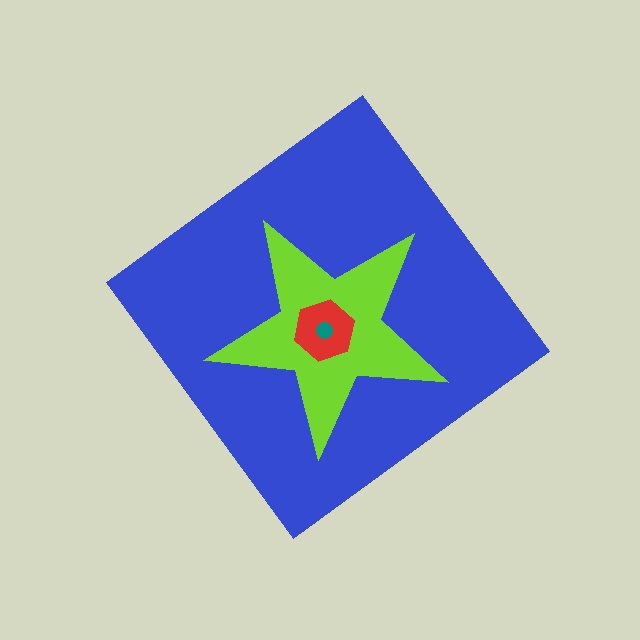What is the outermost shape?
The blue diamond.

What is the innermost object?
The teal circle.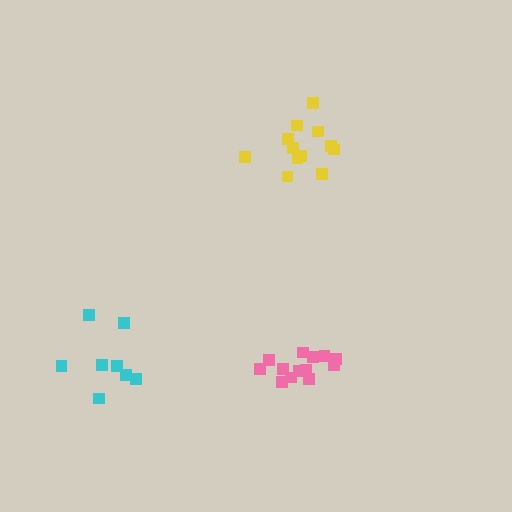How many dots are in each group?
Group 1: 8 dots, Group 2: 13 dots, Group 3: 12 dots (33 total).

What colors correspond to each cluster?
The clusters are colored: cyan, pink, yellow.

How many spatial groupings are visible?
There are 3 spatial groupings.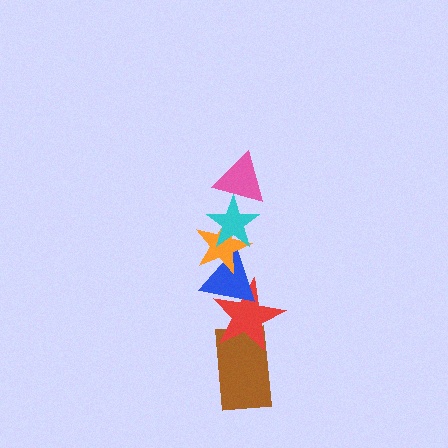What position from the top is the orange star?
The orange star is 3rd from the top.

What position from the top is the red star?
The red star is 5th from the top.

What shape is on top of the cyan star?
The pink triangle is on top of the cyan star.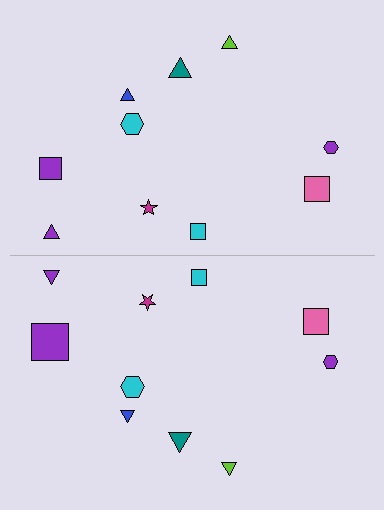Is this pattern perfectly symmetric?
No, the pattern is not perfectly symmetric. The purple square on the bottom side has a different size than its mirror counterpart.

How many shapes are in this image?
There are 20 shapes in this image.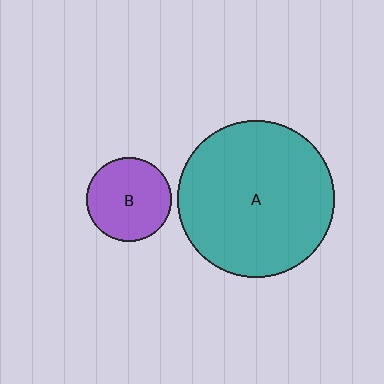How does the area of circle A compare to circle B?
Approximately 3.5 times.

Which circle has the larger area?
Circle A (teal).